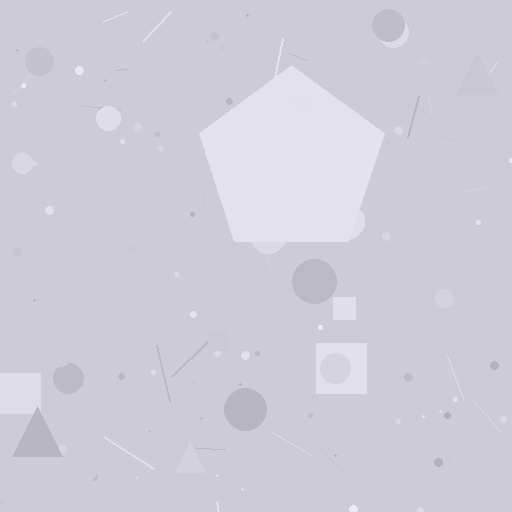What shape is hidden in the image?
A pentagon is hidden in the image.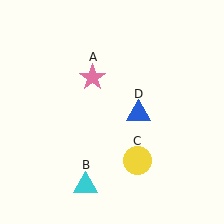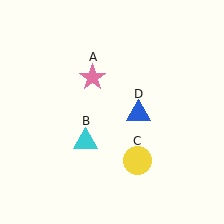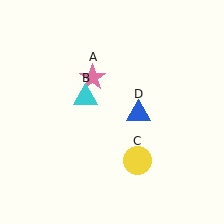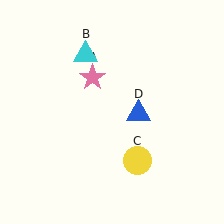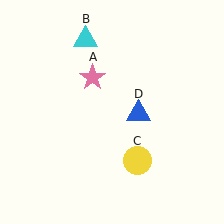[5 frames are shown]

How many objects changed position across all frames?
1 object changed position: cyan triangle (object B).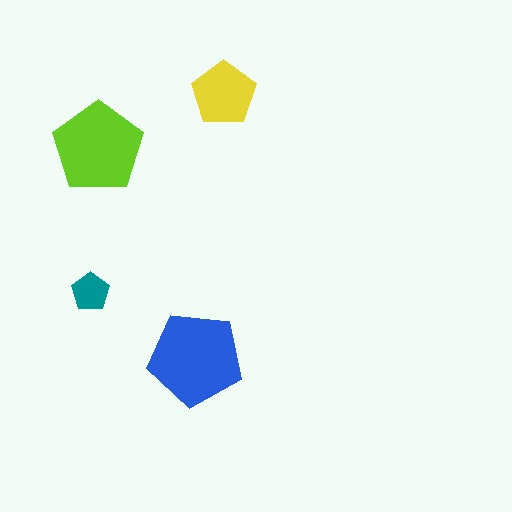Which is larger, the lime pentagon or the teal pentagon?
The lime one.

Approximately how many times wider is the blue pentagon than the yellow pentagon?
About 1.5 times wider.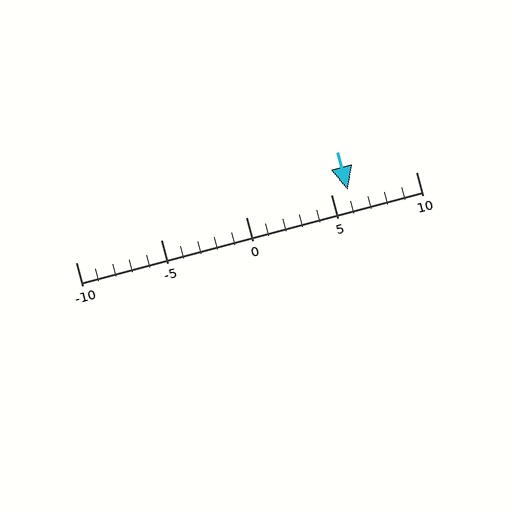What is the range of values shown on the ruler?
The ruler shows values from -10 to 10.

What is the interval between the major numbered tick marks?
The major tick marks are spaced 5 units apart.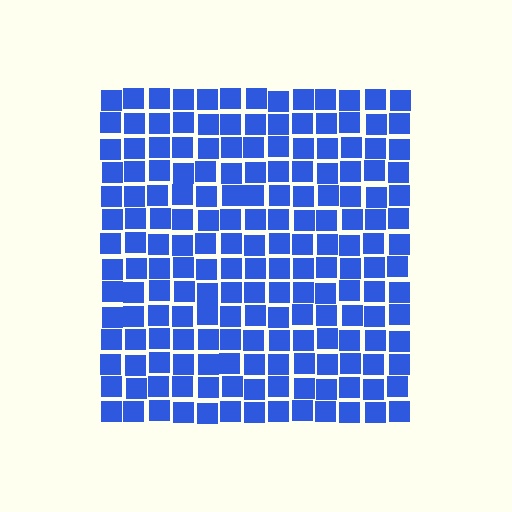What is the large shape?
The large shape is a square.